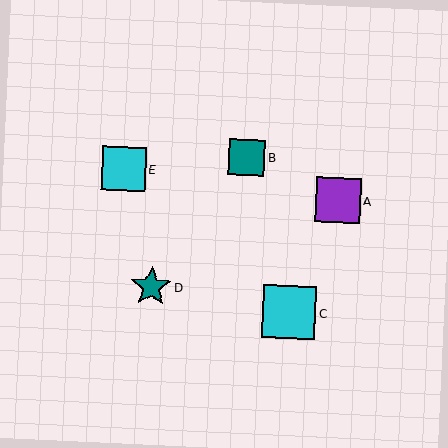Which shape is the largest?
The cyan square (labeled C) is the largest.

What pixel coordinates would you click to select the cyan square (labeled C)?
Click at (289, 312) to select the cyan square C.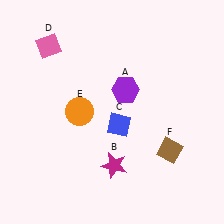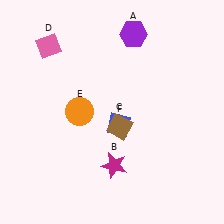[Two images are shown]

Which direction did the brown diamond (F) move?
The brown diamond (F) moved left.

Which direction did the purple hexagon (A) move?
The purple hexagon (A) moved up.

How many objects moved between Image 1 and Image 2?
2 objects moved between the two images.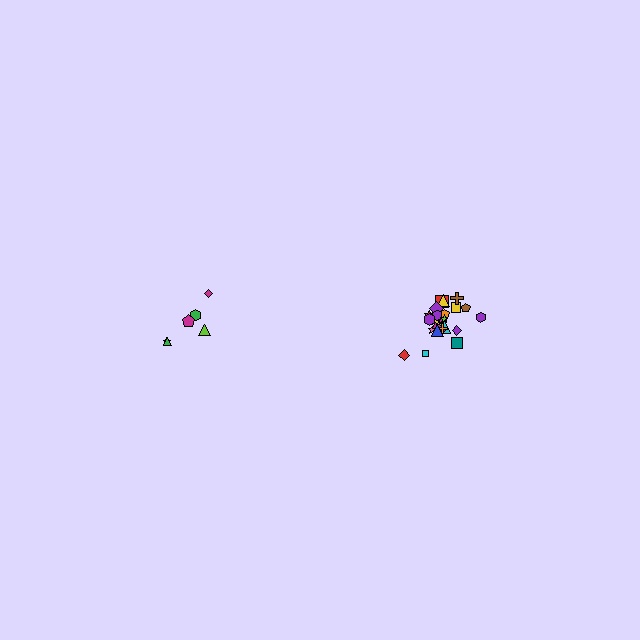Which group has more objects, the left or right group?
The right group.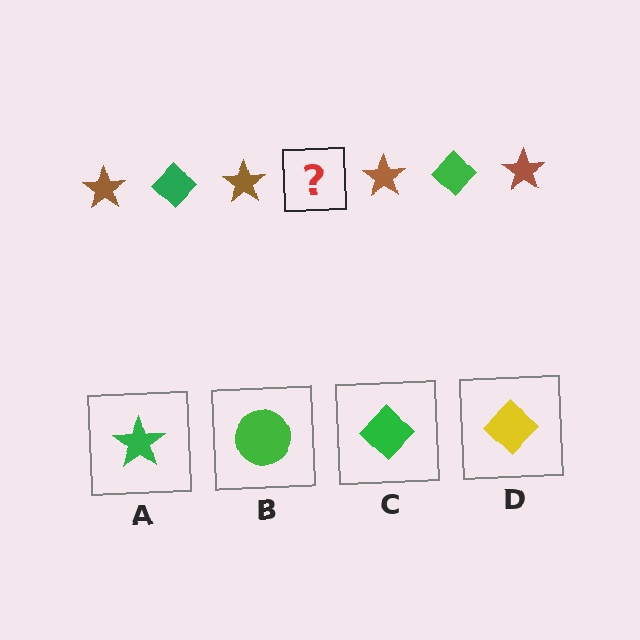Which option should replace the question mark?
Option C.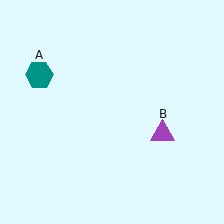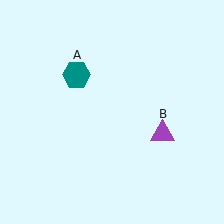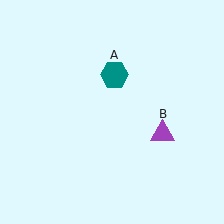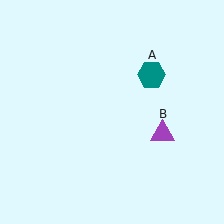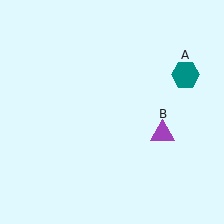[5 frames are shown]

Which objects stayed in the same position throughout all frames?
Purple triangle (object B) remained stationary.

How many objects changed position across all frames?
1 object changed position: teal hexagon (object A).